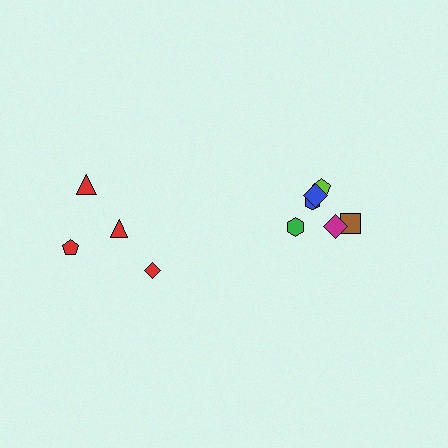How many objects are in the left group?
There are 4 objects.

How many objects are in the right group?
There are 6 objects.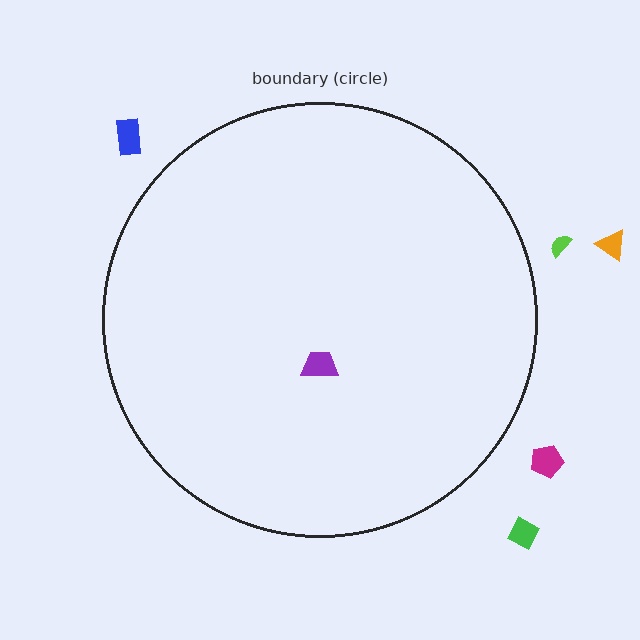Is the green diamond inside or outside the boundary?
Outside.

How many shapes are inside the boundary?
1 inside, 5 outside.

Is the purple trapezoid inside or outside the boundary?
Inside.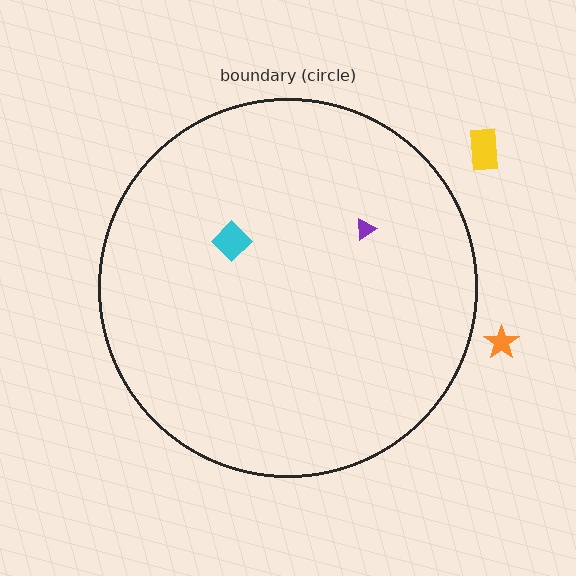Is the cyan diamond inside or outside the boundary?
Inside.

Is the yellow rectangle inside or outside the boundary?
Outside.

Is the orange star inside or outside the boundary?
Outside.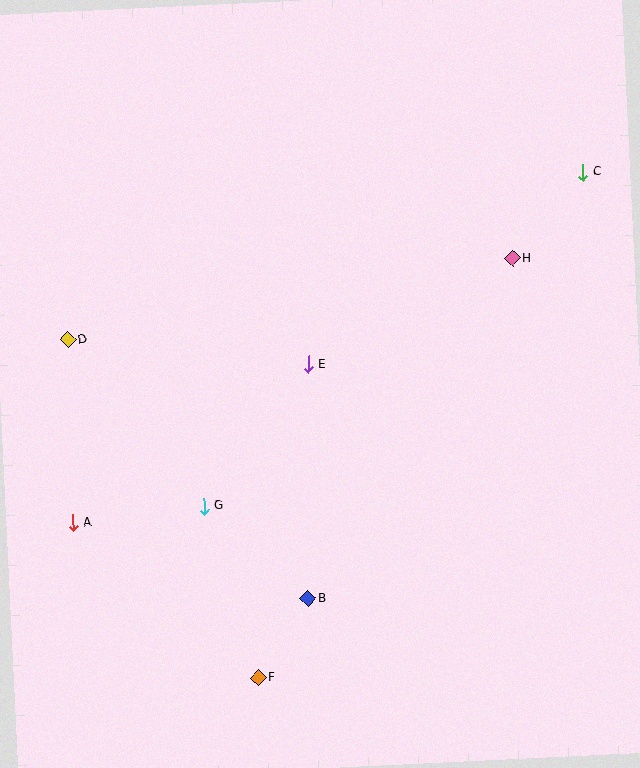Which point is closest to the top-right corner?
Point C is closest to the top-right corner.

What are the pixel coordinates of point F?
Point F is at (258, 677).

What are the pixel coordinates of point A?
Point A is at (73, 523).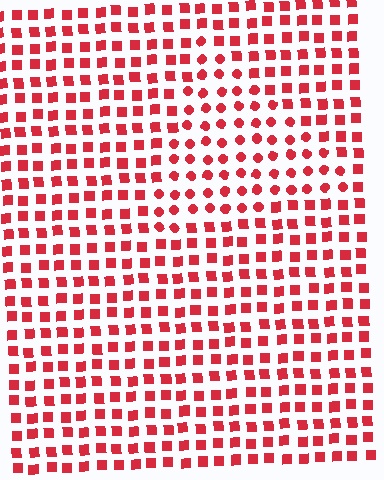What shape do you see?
I see a triangle.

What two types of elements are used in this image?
The image uses circles inside the triangle region and squares outside it.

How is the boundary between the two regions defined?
The boundary is defined by a change in element shape: circles inside vs. squares outside. All elements share the same color and spacing.